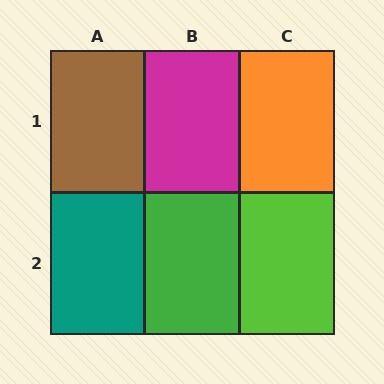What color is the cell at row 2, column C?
Lime.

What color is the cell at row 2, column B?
Green.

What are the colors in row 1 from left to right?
Brown, magenta, orange.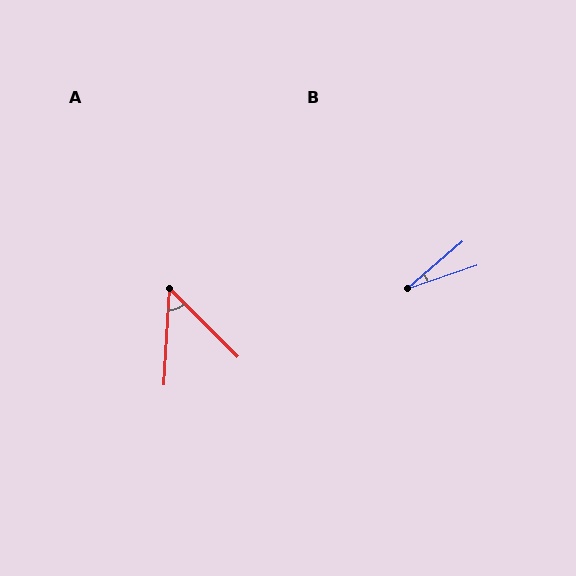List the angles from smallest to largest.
B (22°), A (49°).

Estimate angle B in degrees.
Approximately 22 degrees.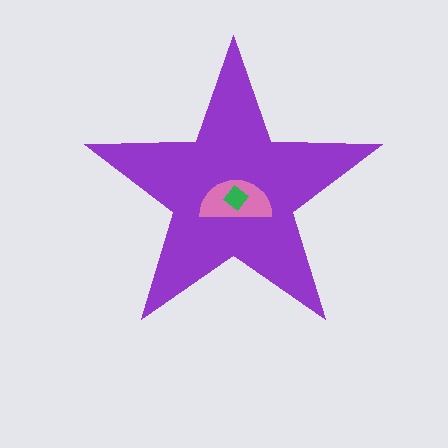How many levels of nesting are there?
3.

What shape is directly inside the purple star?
The pink semicircle.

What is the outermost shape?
The purple star.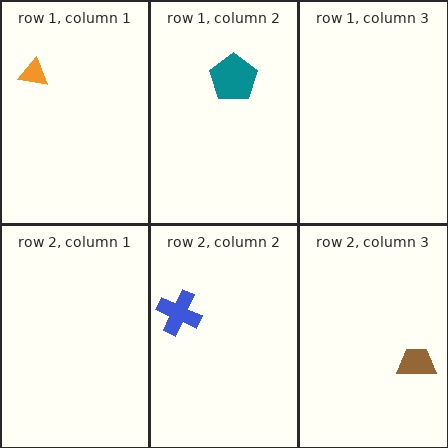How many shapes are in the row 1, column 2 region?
1.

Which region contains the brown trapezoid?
The row 2, column 3 region.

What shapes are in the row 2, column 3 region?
The brown trapezoid.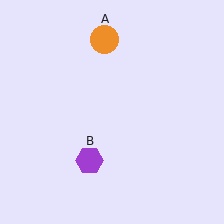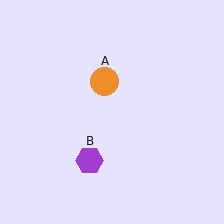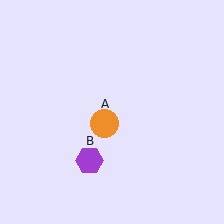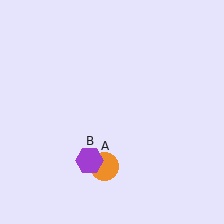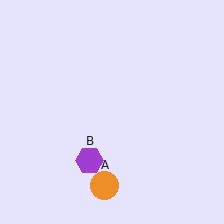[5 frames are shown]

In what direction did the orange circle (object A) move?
The orange circle (object A) moved down.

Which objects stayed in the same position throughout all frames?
Purple hexagon (object B) remained stationary.